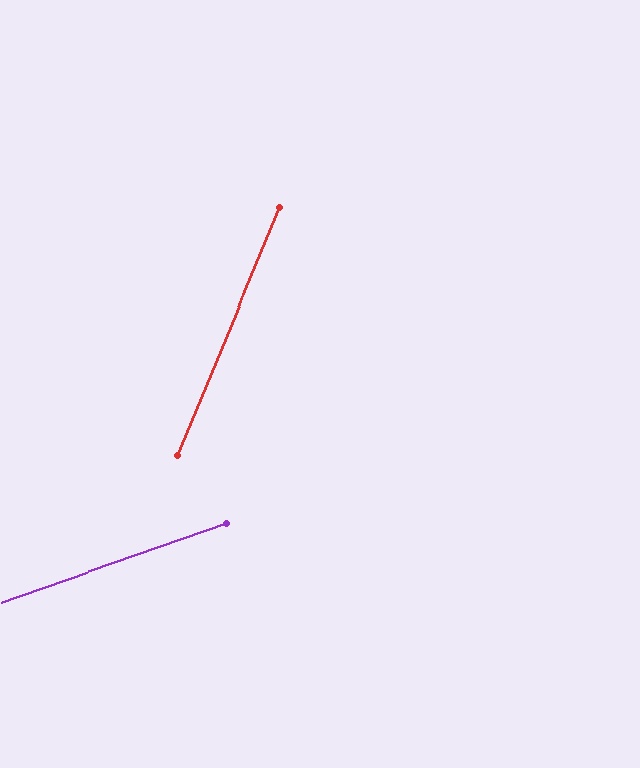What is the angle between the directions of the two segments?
Approximately 49 degrees.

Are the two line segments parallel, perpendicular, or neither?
Neither parallel nor perpendicular — they differ by about 49°.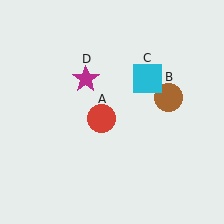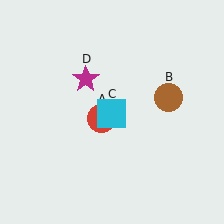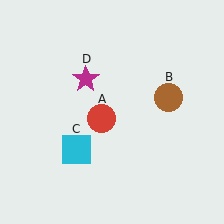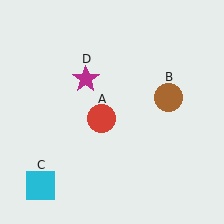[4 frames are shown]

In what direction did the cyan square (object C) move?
The cyan square (object C) moved down and to the left.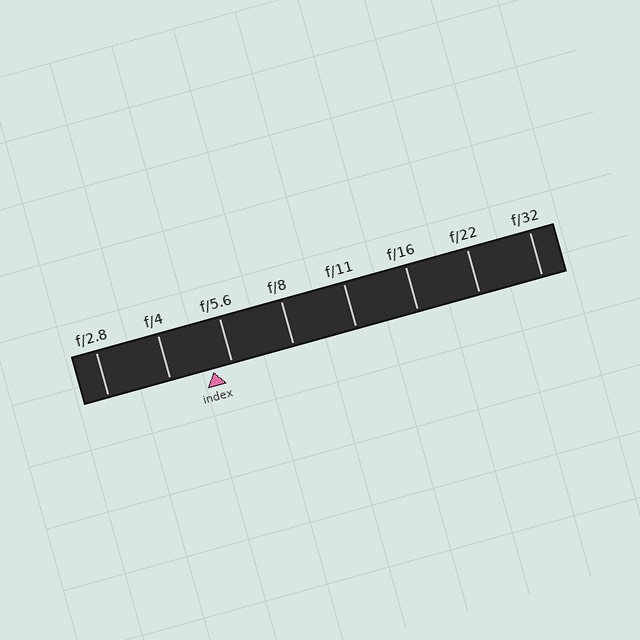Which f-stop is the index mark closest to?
The index mark is closest to f/5.6.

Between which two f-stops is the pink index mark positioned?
The index mark is between f/4 and f/5.6.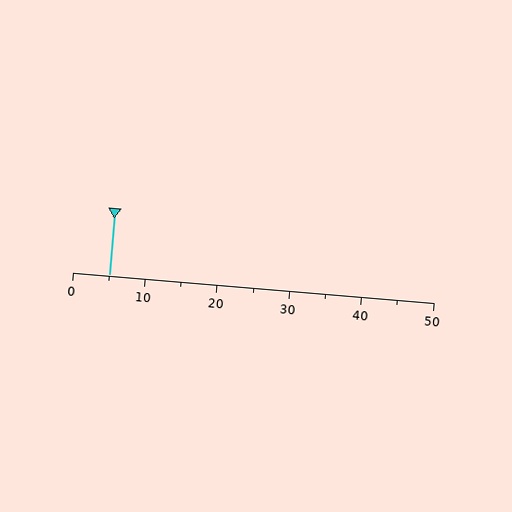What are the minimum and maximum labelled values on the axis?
The axis runs from 0 to 50.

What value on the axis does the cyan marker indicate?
The marker indicates approximately 5.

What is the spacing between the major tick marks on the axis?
The major ticks are spaced 10 apart.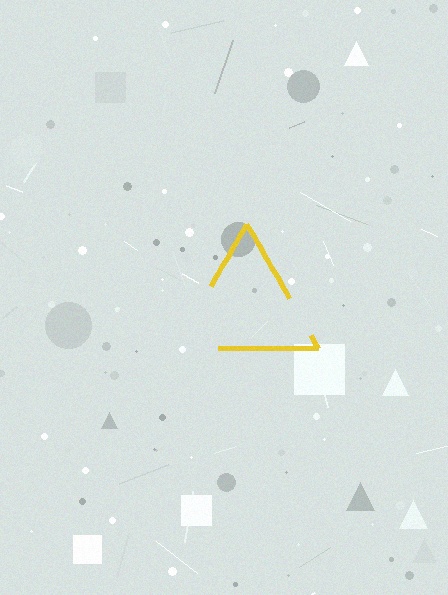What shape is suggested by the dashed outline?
The dashed outline suggests a triangle.